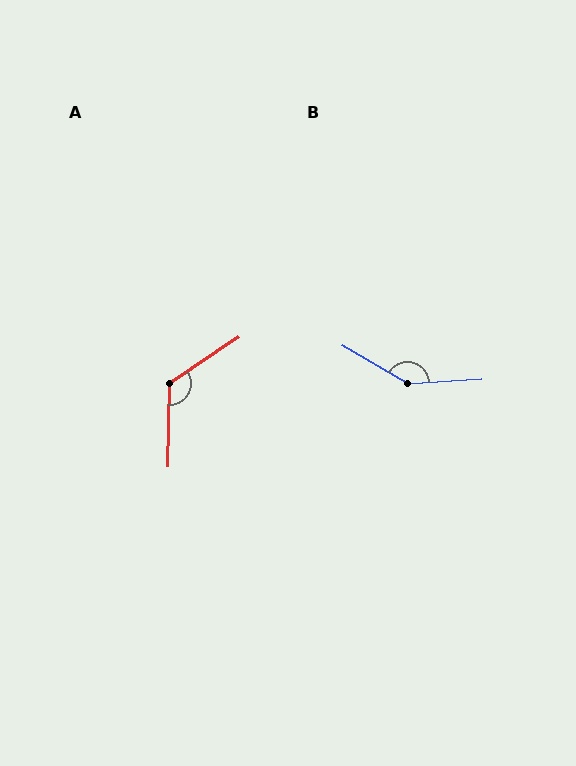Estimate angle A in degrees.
Approximately 125 degrees.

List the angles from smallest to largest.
A (125°), B (146°).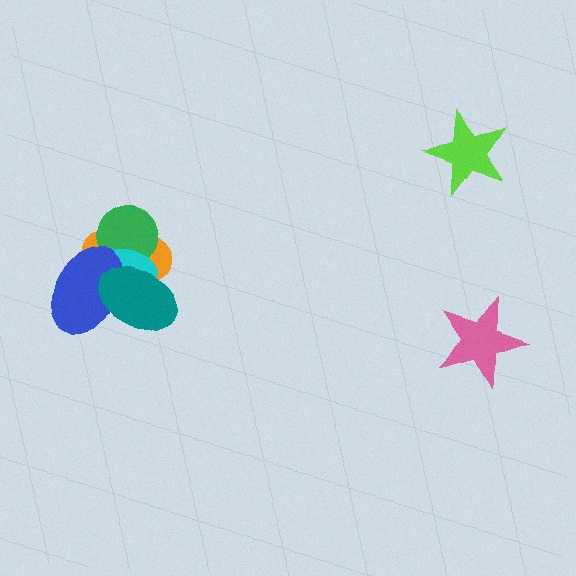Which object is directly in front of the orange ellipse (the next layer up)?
The green circle is directly in front of the orange ellipse.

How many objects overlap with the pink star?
0 objects overlap with the pink star.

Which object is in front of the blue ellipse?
The teal ellipse is in front of the blue ellipse.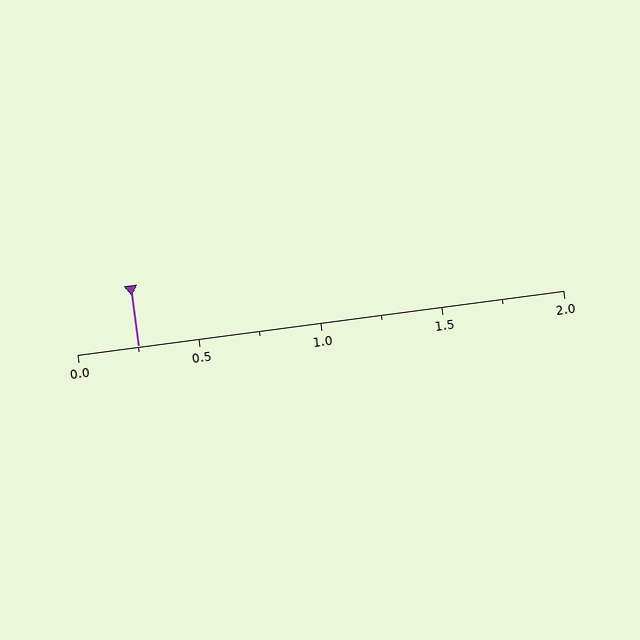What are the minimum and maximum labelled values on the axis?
The axis runs from 0.0 to 2.0.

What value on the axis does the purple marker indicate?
The marker indicates approximately 0.25.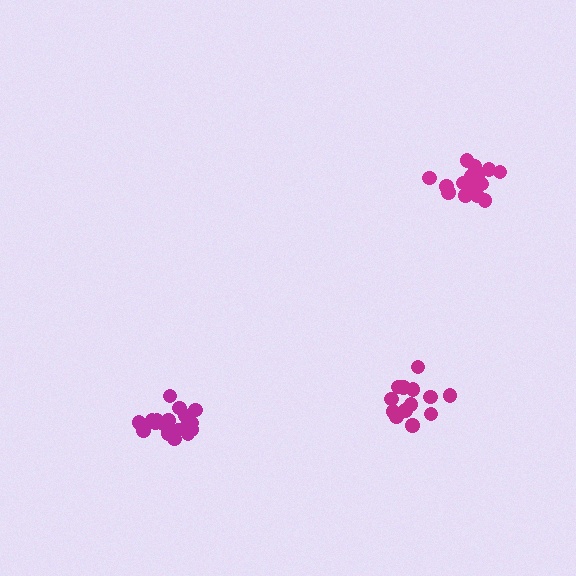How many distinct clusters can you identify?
There are 3 distinct clusters.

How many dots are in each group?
Group 1: 13 dots, Group 2: 19 dots, Group 3: 16 dots (48 total).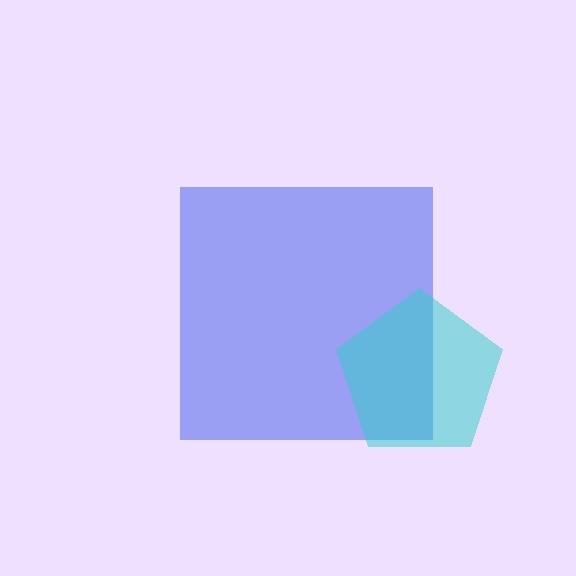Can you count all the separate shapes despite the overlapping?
Yes, there are 2 separate shapes.